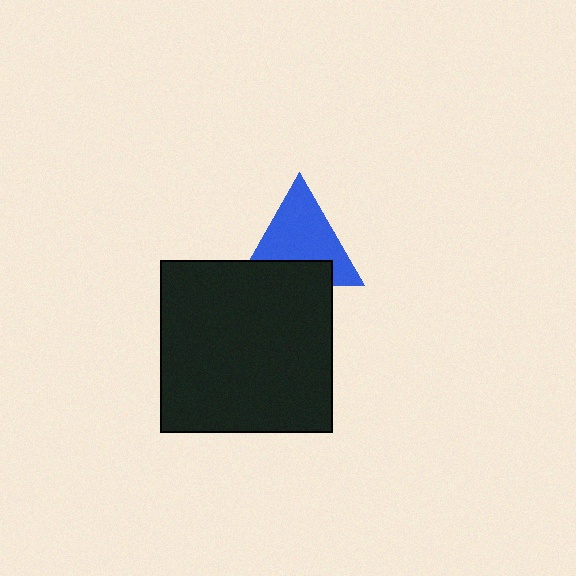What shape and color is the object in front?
The object in front is a black square.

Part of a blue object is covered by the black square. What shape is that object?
It is a triangle.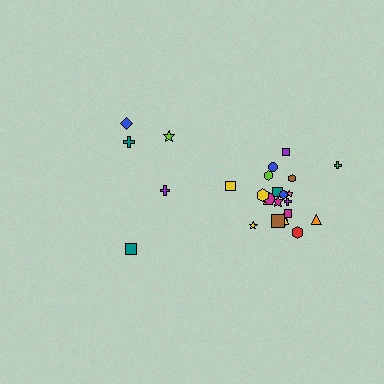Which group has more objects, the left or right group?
The right group.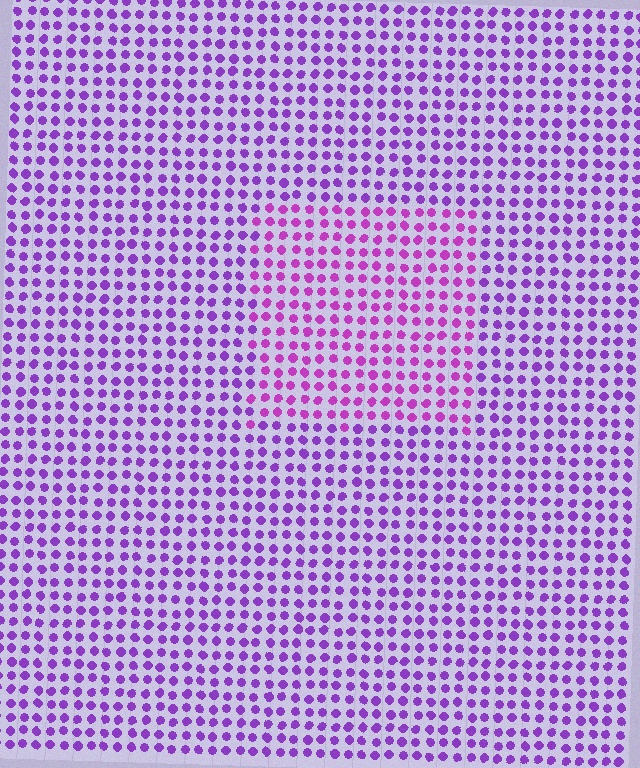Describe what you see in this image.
The image is filled with small purple elements in a uniform arrangement. A rectangle-shaped region is visible where the elements are tinted to a slightly different hue, forming a subtle color boundary.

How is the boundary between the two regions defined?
The boundary is defined purely by a slight shift in hue (about 25 degrees). Spacing, size, and orientation are identical on both sides.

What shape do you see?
I see a rectangle.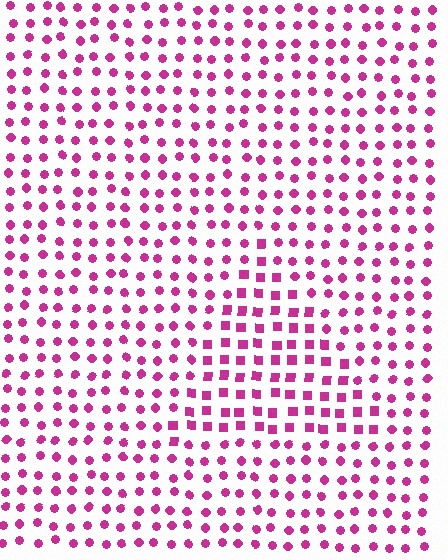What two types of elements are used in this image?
The image uses squares inside the triangle region and circles outside it.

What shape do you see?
I see a triangle.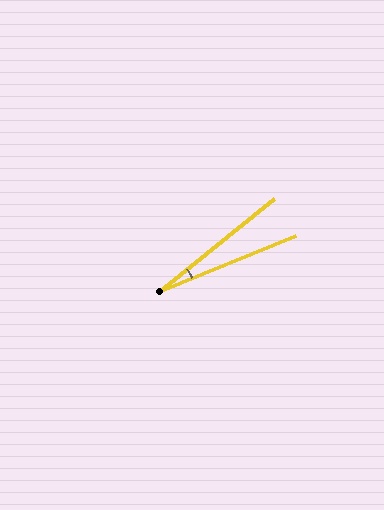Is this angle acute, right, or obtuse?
It is acute.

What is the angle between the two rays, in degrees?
Approximately 17 degrees.